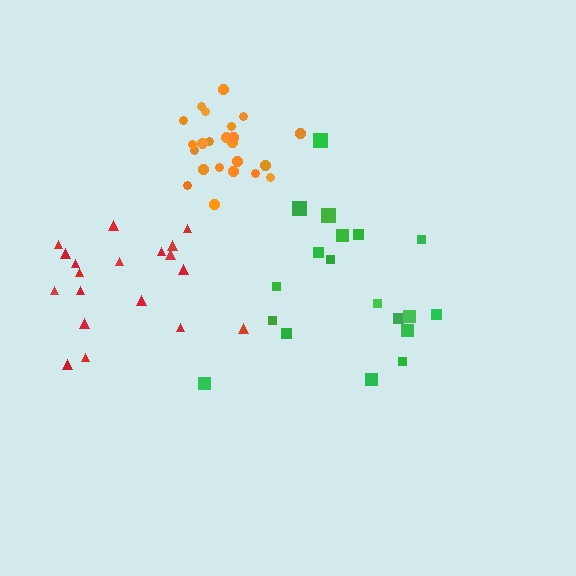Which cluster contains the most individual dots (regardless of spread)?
Orange (23).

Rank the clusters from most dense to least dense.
orange, red, green.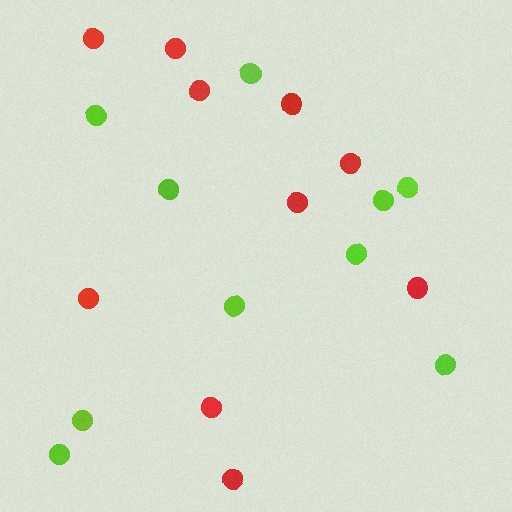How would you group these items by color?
There are 2 groups: one group of red circles (10) and one group of lime circles (10).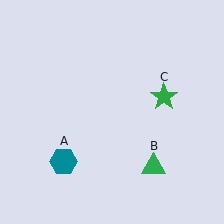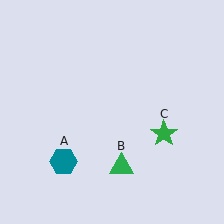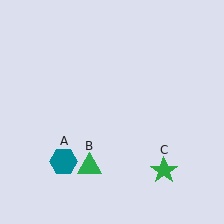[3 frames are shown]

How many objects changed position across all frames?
2 objects changed position: green triangle (object B), green star (object C).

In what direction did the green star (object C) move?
The green star (object C) moved down.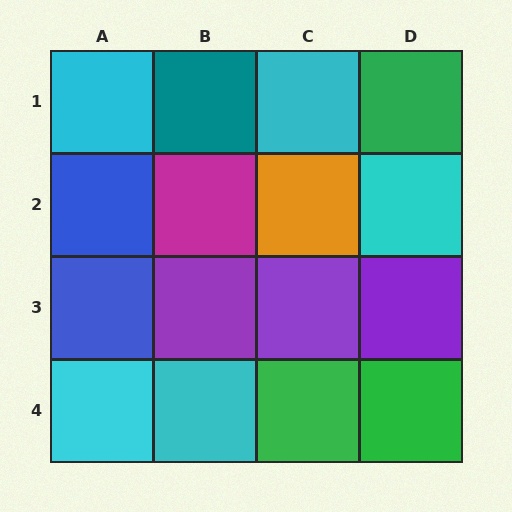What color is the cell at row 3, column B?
Purple.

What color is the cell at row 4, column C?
Green.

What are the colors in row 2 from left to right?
Blue, magenta, orange, cyan.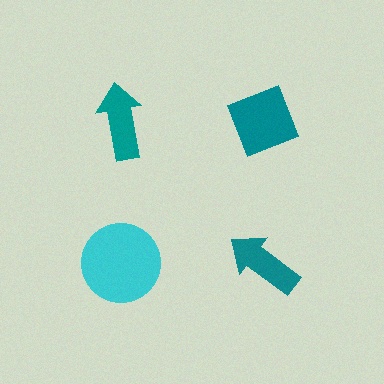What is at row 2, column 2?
A teal arrow.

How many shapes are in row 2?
2 shapes.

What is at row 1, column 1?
A teal arrow.